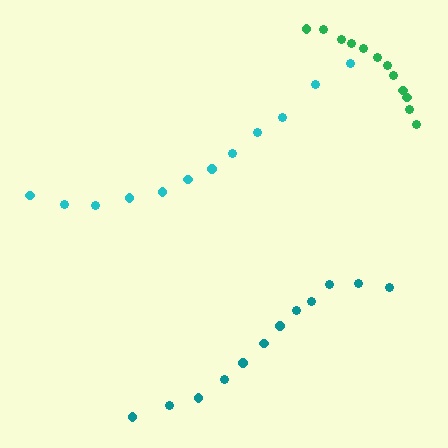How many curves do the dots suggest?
There are 3 distinct paths.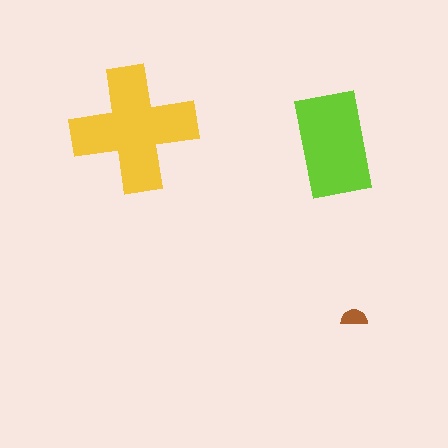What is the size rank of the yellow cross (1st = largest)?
1st.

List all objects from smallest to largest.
The brown semicircle, the lime rectangle, the yellow cross.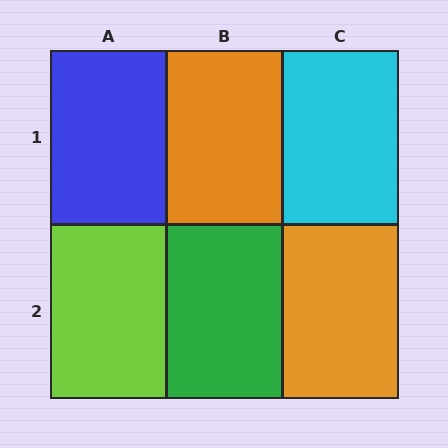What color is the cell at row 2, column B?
Green.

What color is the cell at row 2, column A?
Lime.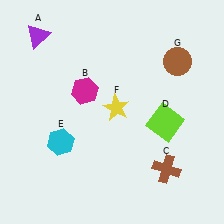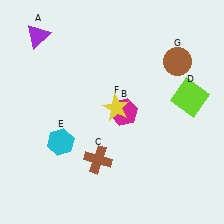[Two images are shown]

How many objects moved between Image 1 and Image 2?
3 objects moved between the two images.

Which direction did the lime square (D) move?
The lime square (D) moved up.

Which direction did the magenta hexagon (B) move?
The magenta hexagon (B) moved right.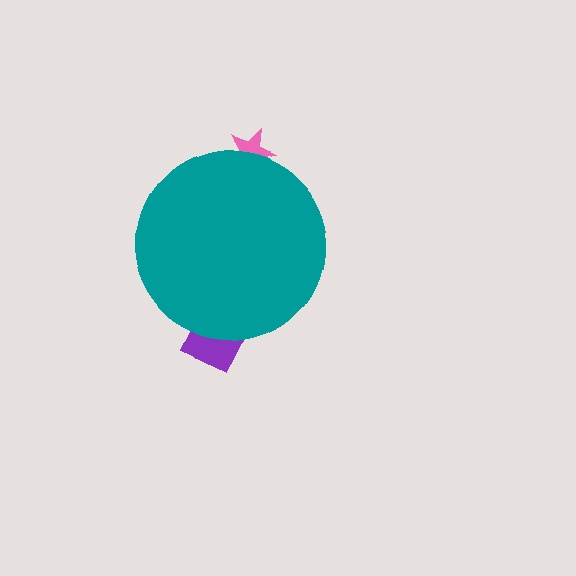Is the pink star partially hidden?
Yes, the pink star is partially hidden behind the teal circle.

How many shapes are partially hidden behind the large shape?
3 shapes are partially hidden.